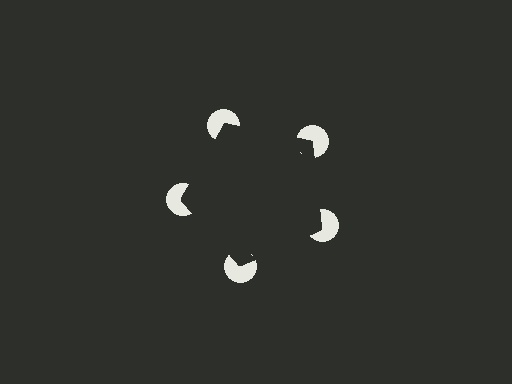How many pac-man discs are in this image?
There are 5 — one at each vertex of the illusory pentagon.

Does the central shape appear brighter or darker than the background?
It typically appears slightly darker than the background, even though no actual brightness change is drawn.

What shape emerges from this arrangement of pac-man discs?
An illusory pentagon — its edges are inferred from the aligned wedge cuts in the pac-man discs, not physically drawn.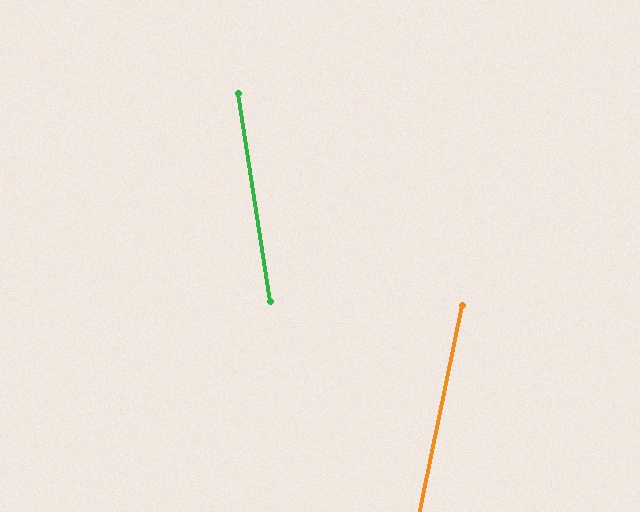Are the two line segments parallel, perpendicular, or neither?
Neither parallel nor perpendicular — they differ by about 21°.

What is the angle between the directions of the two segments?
Approximately 21 degrees.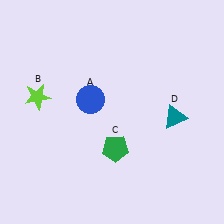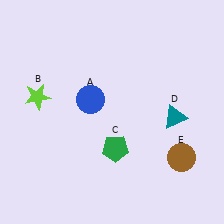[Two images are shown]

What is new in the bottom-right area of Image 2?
A brown circle (E) was added in the bottom-right area of Image 2.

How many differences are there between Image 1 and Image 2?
There is 1 difference between the two images.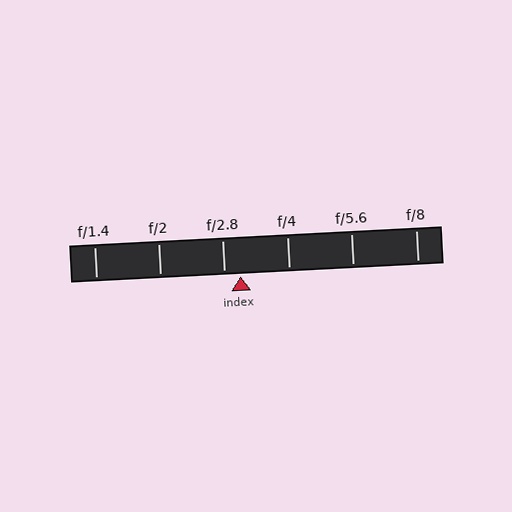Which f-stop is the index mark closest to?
The index mark is closest to f/2.8.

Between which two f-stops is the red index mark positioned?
The index mark is between f/2.8 and f/4.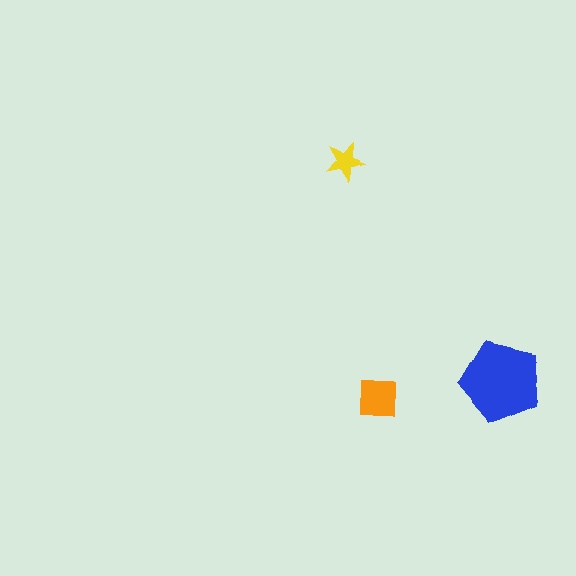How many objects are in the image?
There are 3 objects in the image.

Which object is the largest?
The blue pentagon.